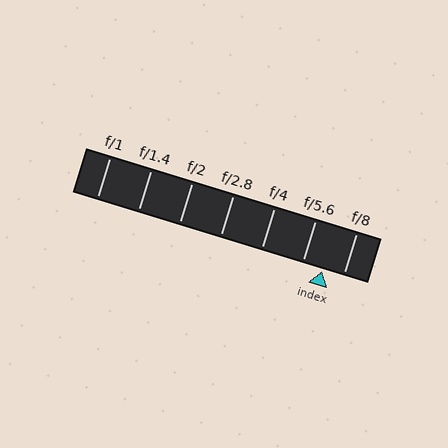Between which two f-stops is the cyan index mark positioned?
The index mark is between f/5.6 and f/8.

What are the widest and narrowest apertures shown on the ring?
The widest aperture shown is f/1 and the narrowest is f/8.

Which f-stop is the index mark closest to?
The index mark is closest to f/8.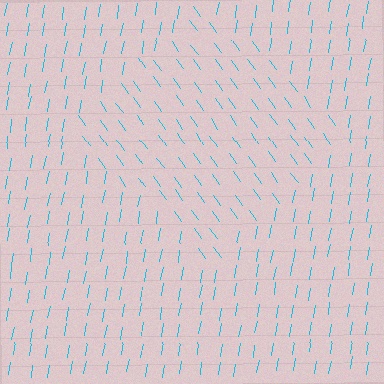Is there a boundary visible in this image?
Yes, there is a texture boundary formed by a change in line orientation.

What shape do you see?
I see a diamond.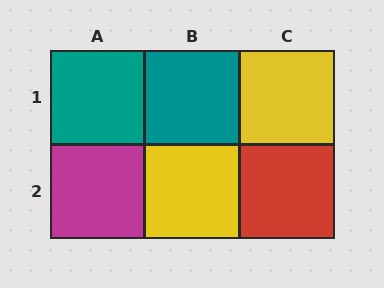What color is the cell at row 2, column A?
Magenta.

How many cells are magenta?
1 cell is magenta.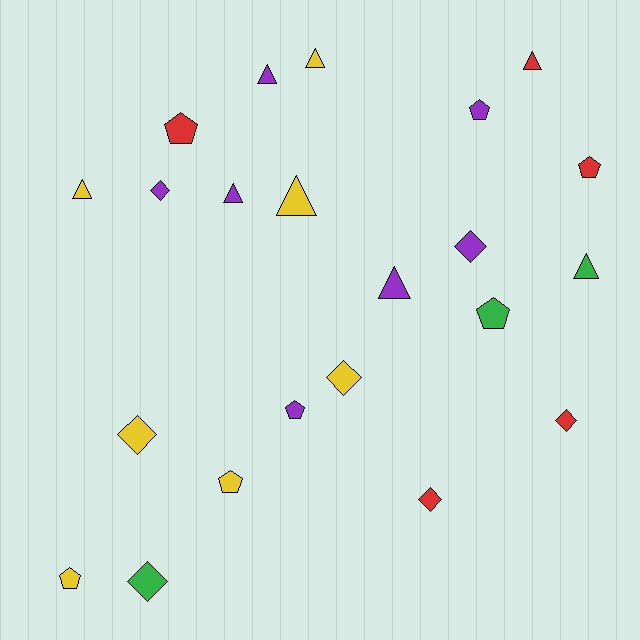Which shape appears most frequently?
Triangle, with 8 objects.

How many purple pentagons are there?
There are 2 purple pentagons.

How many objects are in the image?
There are 22 objects.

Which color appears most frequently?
Yellow, with 7 objects.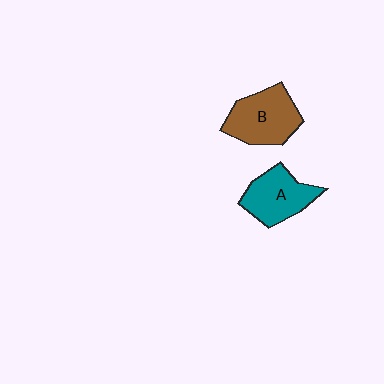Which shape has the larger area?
Shape B (brown).